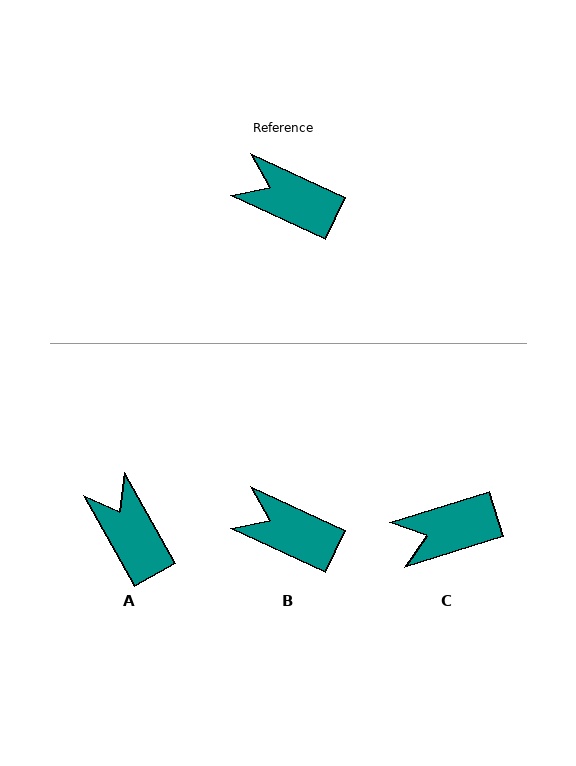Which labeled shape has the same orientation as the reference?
B.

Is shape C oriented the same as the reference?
No, it is off by about 43 degrees.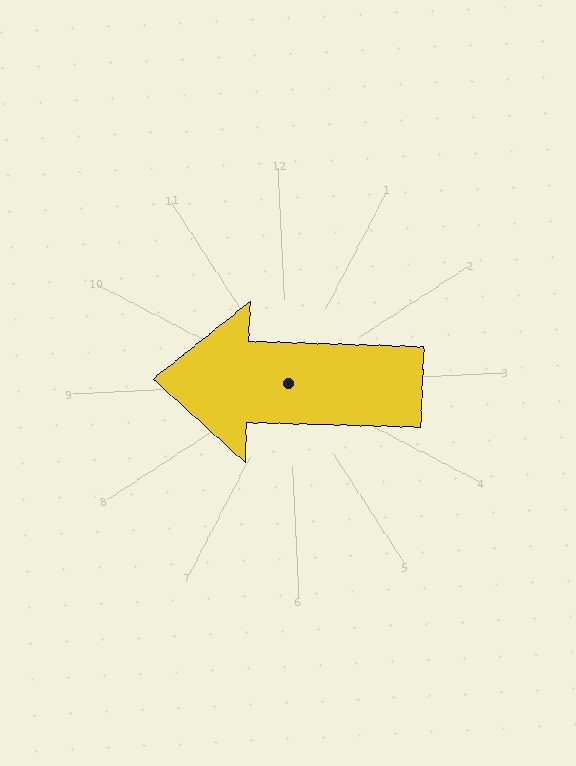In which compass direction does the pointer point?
West.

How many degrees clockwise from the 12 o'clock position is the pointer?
Approximately 275 degrees.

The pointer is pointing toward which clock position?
Roughly 9 o'clock.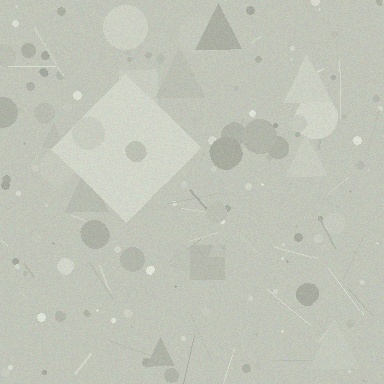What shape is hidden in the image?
A diamond is hidden in the image.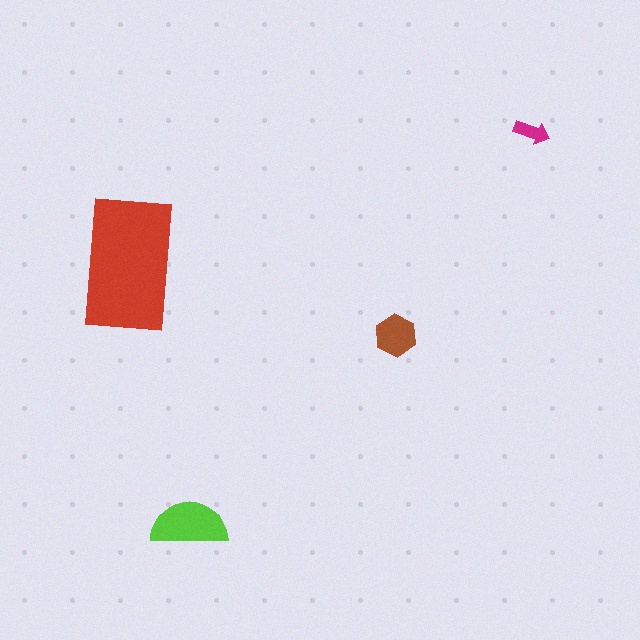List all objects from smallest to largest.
The magenta arrow, the brown hexagon, the lime semicircle, the red rectangle.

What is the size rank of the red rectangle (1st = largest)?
1st.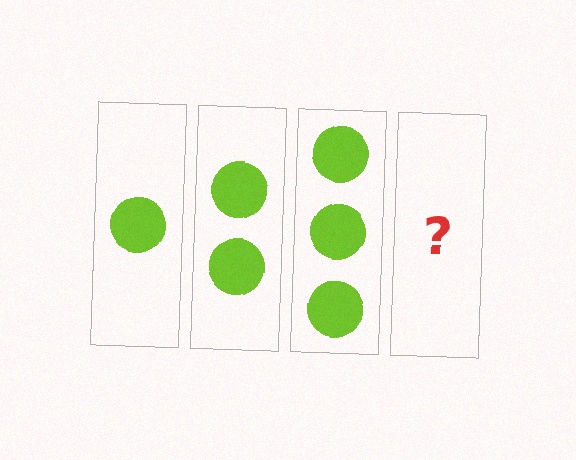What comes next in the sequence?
The next element should be 4 circles.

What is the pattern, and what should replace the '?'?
The pattern is that each step adds one more circle. The '?' should be 4 circles.